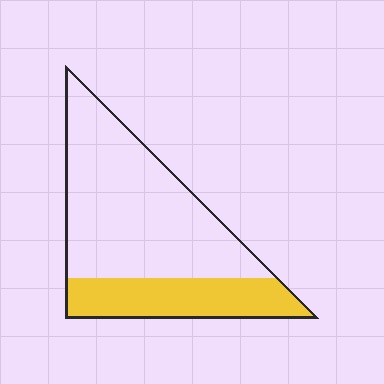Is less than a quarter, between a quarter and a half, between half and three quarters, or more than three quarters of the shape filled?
Between a quarter and a half.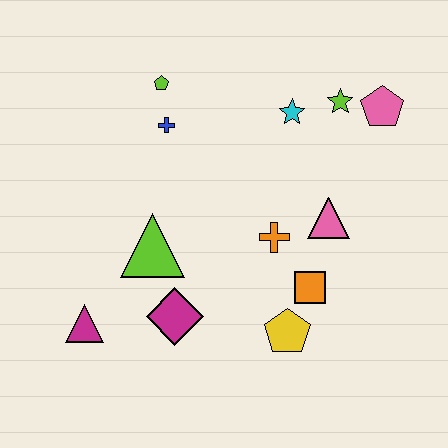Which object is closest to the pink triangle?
The orange cross is closest to the pink triangle.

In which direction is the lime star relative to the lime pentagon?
The lime star is to the right of the lime pentagon.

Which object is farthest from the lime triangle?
The pink pentagon is farthest from the lime triangle.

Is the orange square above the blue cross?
No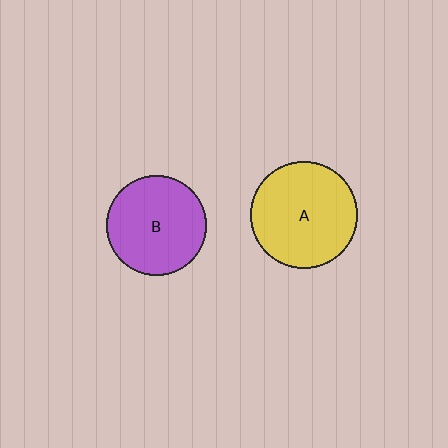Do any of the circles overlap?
No, none of the circles overlap.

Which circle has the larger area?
Circle A (yellow).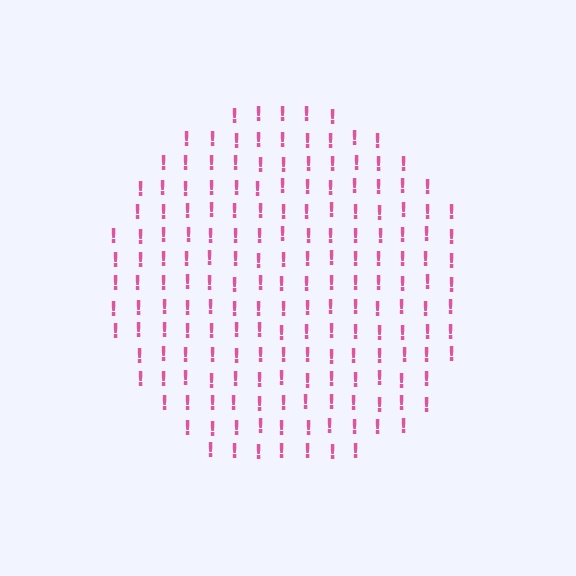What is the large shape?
The large shape is a circle.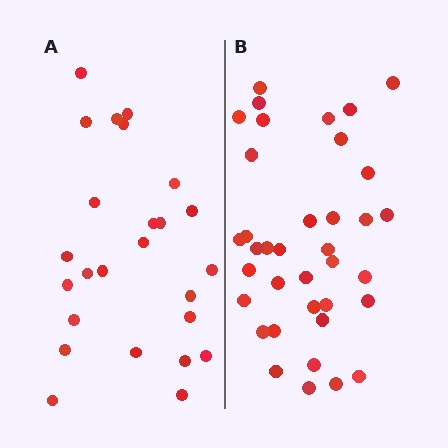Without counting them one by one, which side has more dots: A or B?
Region B (the right region) has more dots.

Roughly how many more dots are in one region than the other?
Region B has roughly 12 or so more dots than region A.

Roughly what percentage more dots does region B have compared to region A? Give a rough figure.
About 50% more.